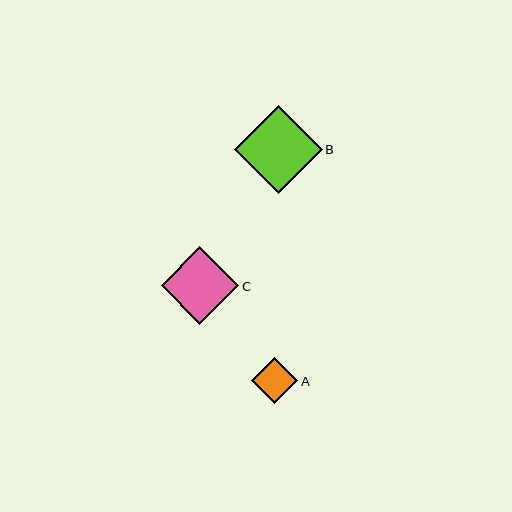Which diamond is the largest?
Diamond B is the largest with a size of approximately 88 pixels.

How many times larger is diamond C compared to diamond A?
Diamond C is approximately 1.7 times the size of diamond A.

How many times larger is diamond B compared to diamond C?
Diamond B is approximately 1.1 times the size of diamond C.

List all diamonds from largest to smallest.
From largest to smallest: B, C, A.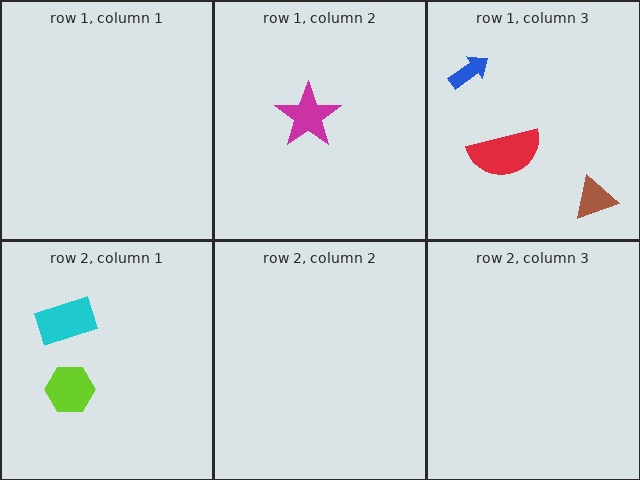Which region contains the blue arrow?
The row 1, column 3 region.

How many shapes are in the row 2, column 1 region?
2.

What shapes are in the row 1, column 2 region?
The magenta star.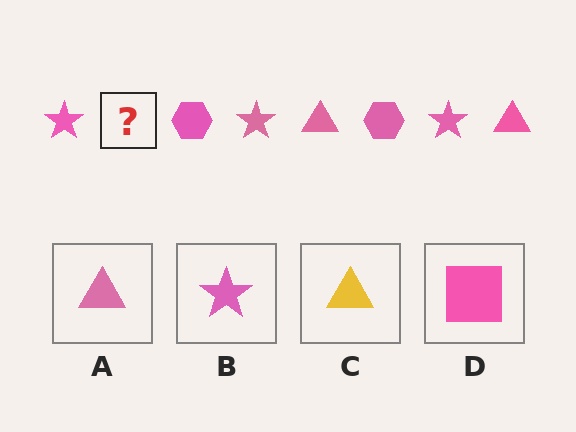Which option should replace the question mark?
Option A.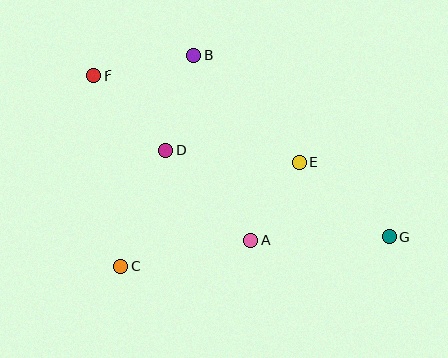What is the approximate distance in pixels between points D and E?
The distance between D and E is approximately 134 pixels.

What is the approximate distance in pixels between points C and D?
The distance between C and D is approximately 125 pixels.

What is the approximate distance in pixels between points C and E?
The distance between C and E is approximately 207 pixels.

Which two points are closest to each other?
Points A and E are closest to each other.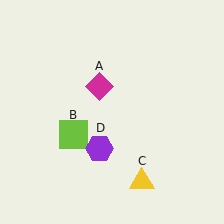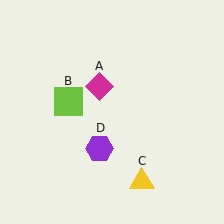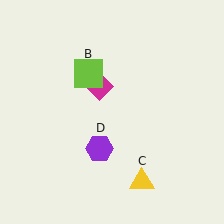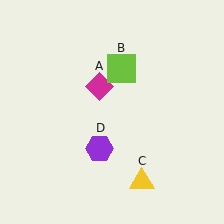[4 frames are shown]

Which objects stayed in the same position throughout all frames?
Magenta diamond (object A) and yellow triangle (object C) and purple hexagon (object D) remained stationary.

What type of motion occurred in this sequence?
The lime square (object B) rotated clockwise around the center of the scene.